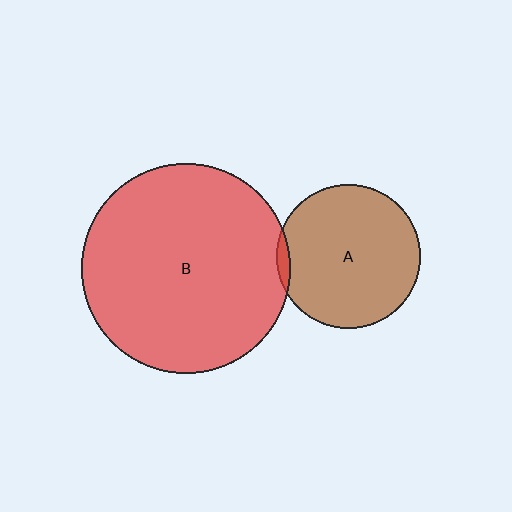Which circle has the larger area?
Circle B (red).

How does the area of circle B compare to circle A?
Approximately 2.1 times.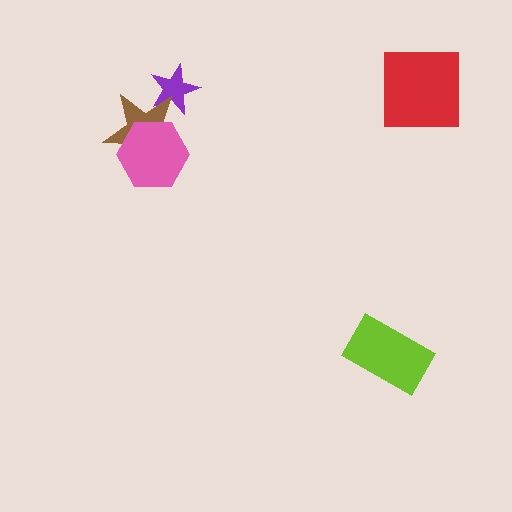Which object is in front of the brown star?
The pink hexagon is in front of the brown star.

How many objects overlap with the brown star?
2 objects overlap with the brown star.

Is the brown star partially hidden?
Yes, it is partially covered by another shape.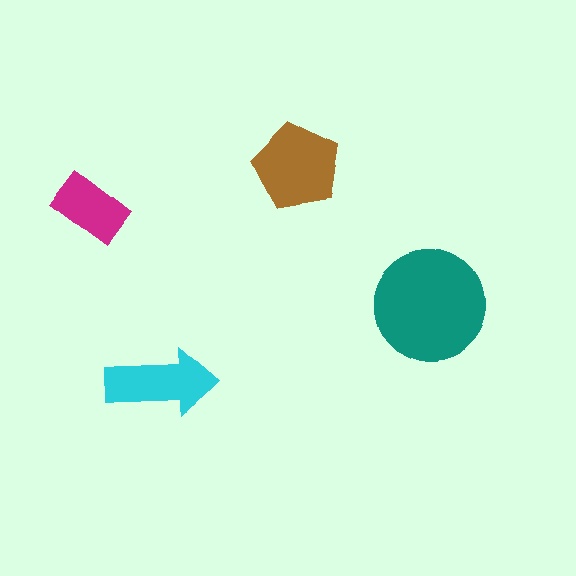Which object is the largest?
The teal circle.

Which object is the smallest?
The magenta rectangle.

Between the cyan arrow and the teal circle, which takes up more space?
The teal circle.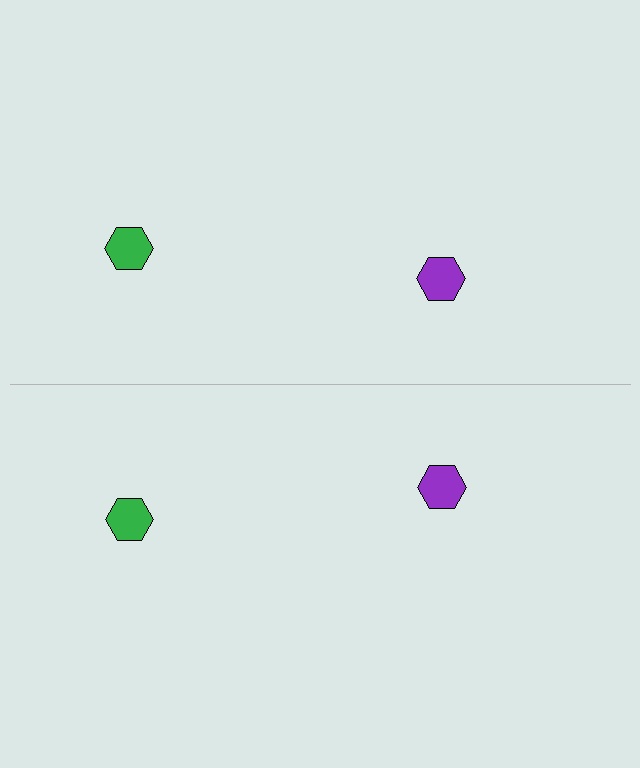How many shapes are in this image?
There are 4 shapes in this image.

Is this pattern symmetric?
Yes, this pattern has bilateral (reflection) symmetry.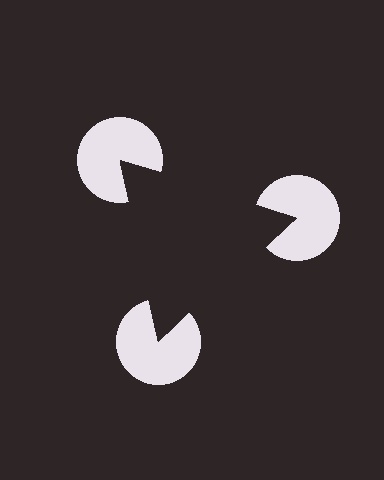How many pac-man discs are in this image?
There are 3 — one at each vertex of the illusory triangle.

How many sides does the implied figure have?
3 sides.